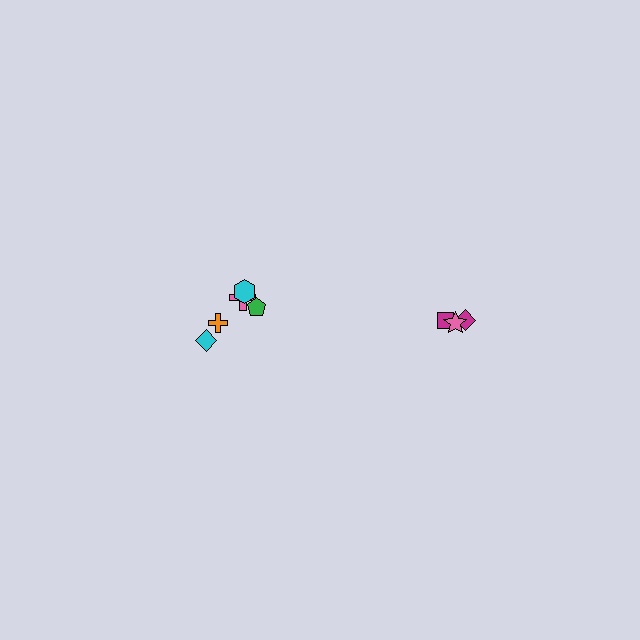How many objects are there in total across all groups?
There are 8 objects.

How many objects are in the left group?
There are 5 objects.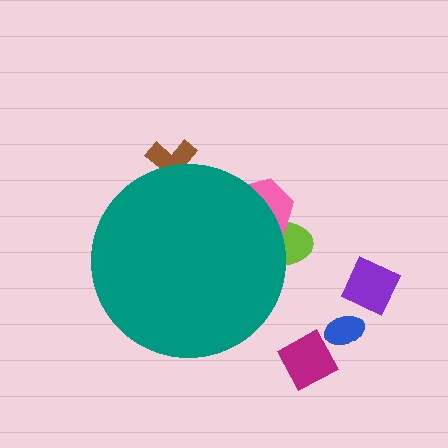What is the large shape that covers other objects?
A teal circle.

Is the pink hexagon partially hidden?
Yes, the pink hexagon is partially hidden behind the teal circle.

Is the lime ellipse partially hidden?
Yes, the lime ellipse is partially hidden behind the teal circle.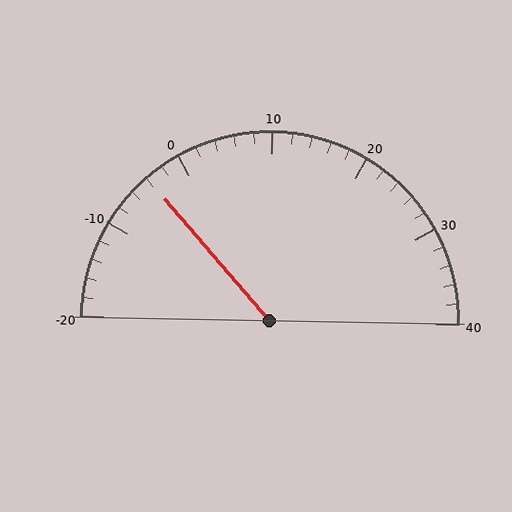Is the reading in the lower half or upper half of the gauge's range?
The reading is in the lower half of the range (-20 to 40).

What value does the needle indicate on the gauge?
The needle indicates approximately -4.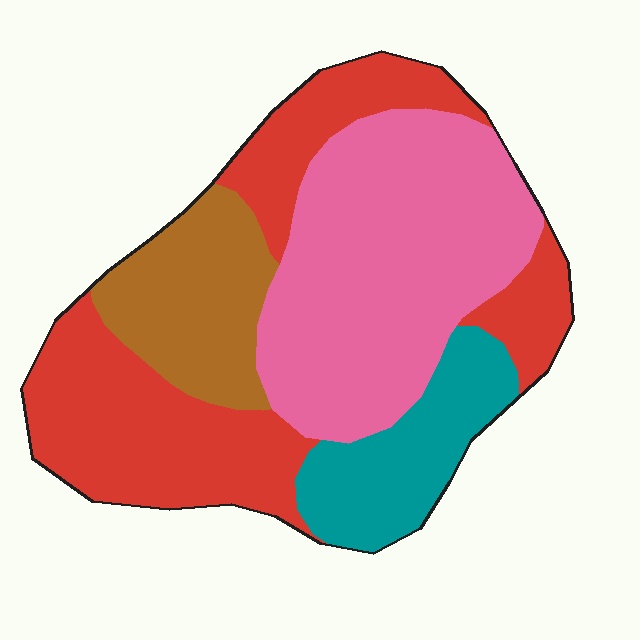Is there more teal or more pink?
Pink.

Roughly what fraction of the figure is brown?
Brown covers around 15% of the figure.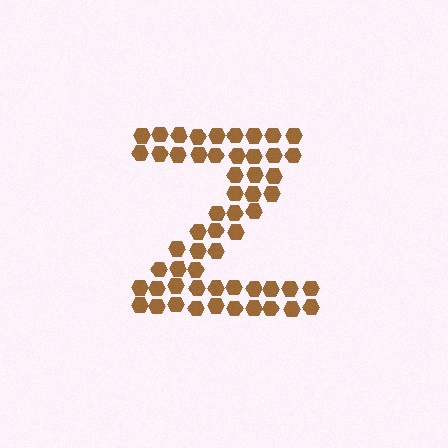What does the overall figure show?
The overall figure shows the letter Z.